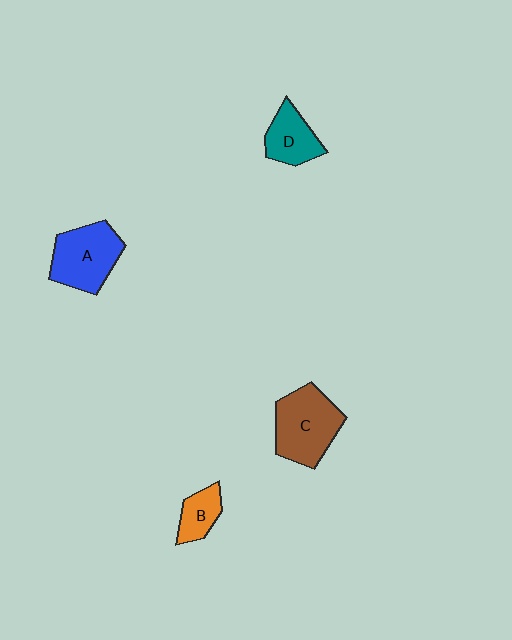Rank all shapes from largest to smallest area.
From largest to smallest: C (brown), A (blue), D (teal), B (orange).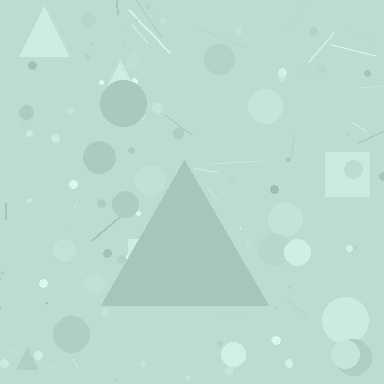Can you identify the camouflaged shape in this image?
The camouflaged shape is a triangle.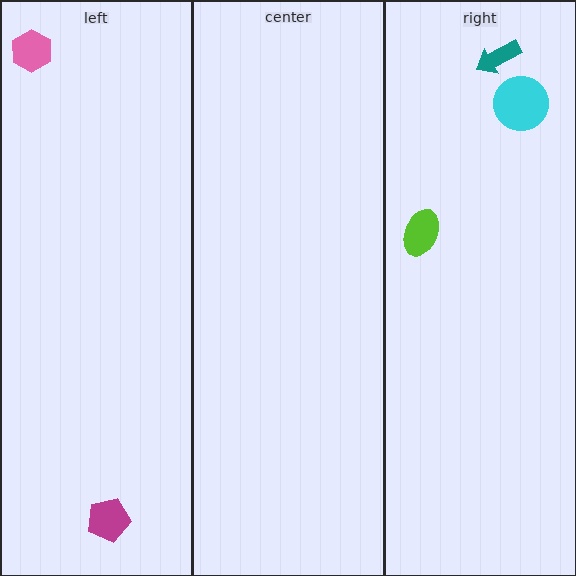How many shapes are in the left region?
2.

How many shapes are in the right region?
3.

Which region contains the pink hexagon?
The left region.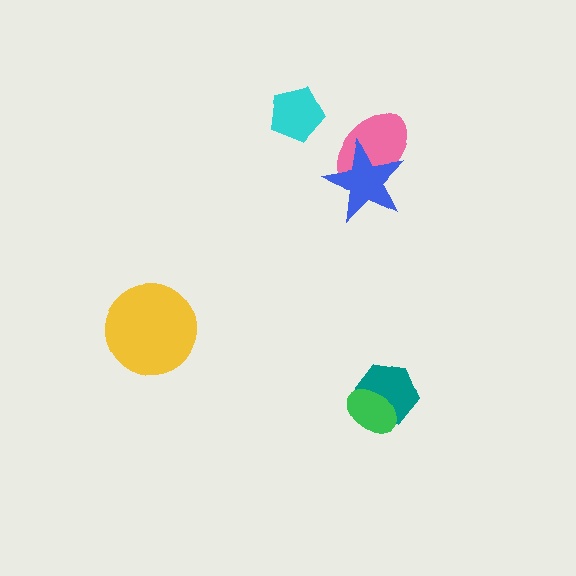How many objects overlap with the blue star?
1 object overlaps with the blue star.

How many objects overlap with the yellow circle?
0 objects overlap with the yellow circle.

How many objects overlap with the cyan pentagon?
0 objects overlap with the cyan pentagon.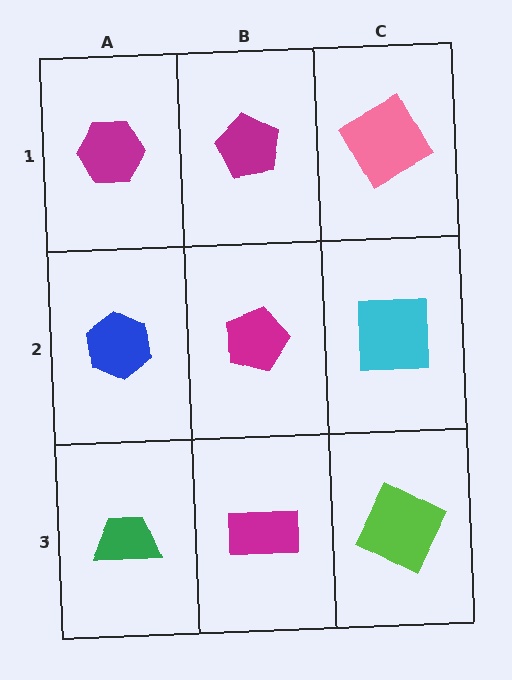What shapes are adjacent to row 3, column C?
A cyan square (row 2, column C), a magenta rectangle (row 3, column B).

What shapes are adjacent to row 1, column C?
A cyan square (row 2, column C), a magenta pentagon (row 1, column B).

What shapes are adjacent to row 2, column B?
A magenta pentagon (row 1, column B), a magenta rectangle (row 3, column B), a blue hexagon (row 2, column A), a cyan square (row 2, column C).